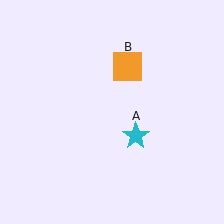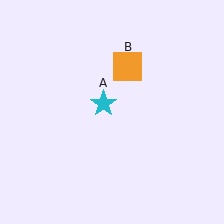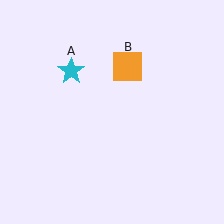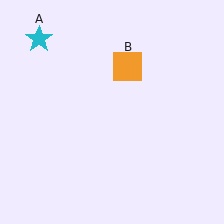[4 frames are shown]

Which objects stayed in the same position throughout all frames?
Orange square (object B) remained stationary.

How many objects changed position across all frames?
1 object changed position: cyan star (object A).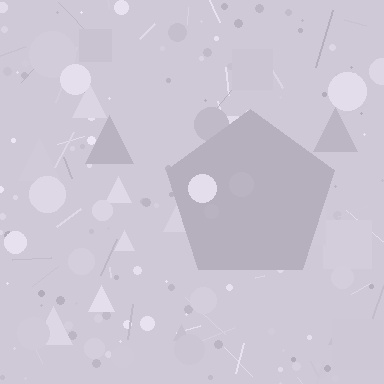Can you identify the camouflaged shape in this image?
The camouflaged shape is a pentagon.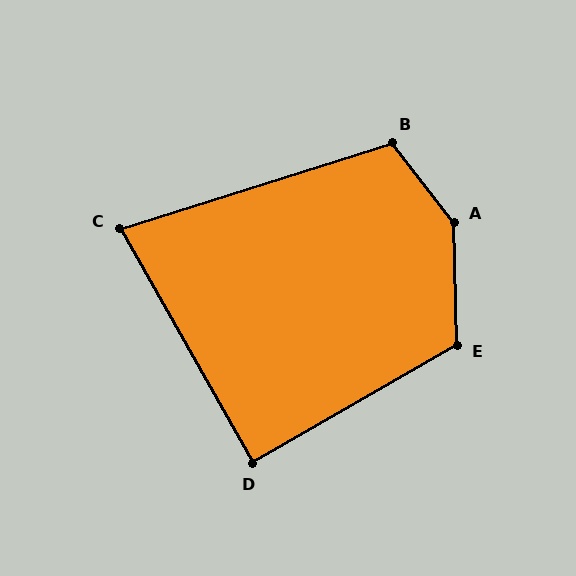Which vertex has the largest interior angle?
A, at approximately 143 degrees.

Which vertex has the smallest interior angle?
C, at approximately 78 degrees.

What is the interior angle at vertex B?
Approximately 110 degrees (obtuse).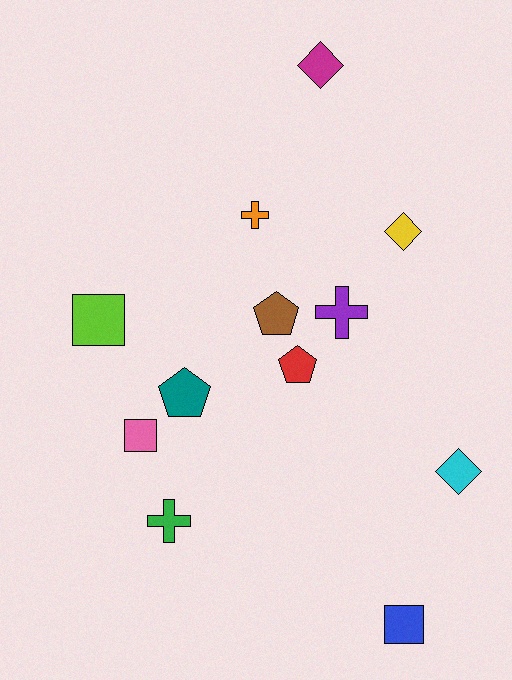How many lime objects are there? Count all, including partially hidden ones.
There is 1 lime object.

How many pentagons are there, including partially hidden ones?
There are 3 pentagons.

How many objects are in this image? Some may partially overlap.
There are 12 objects.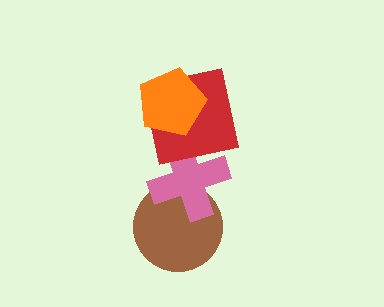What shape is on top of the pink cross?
The red square is on top of the pink cross.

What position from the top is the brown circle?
The brown circle is 4th from the top.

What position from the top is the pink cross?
The pink cross is 3rd from the top.